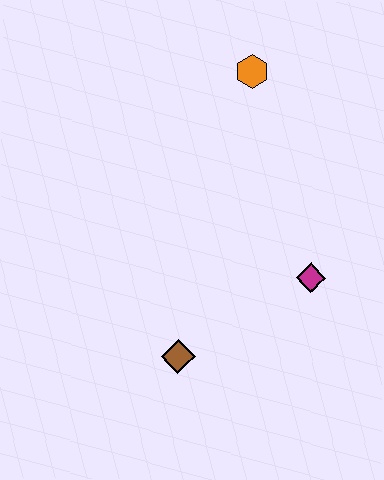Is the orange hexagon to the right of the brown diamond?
Yes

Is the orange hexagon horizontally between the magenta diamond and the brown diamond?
Yes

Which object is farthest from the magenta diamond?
The orange hexagon is farthest from the magenta diamond.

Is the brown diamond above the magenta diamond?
No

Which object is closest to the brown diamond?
The magenta diamond is closest to the brown diamond.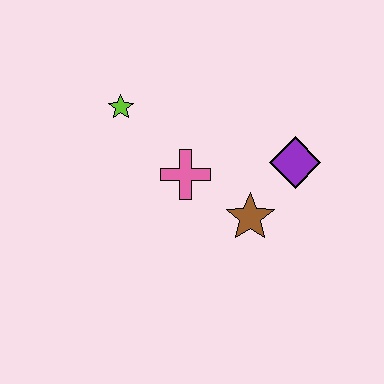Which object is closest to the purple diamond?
The brown star is closest to the purple diamond.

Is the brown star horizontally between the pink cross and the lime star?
No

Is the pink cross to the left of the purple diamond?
Yes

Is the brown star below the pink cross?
Yes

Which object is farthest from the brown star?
The lime star is farthest from the brown star.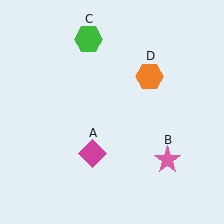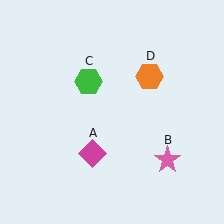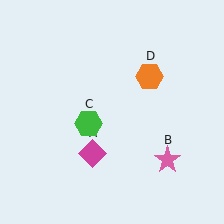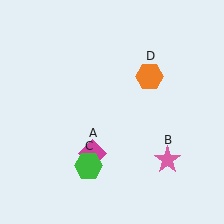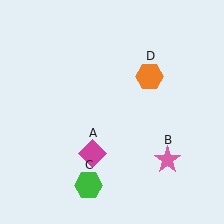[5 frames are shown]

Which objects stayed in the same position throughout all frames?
Magenta diamond (object A) and pink star (object B) and orange hexagon (object D) remained stationary.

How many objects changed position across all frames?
1 object changed position: green hexagon (object C).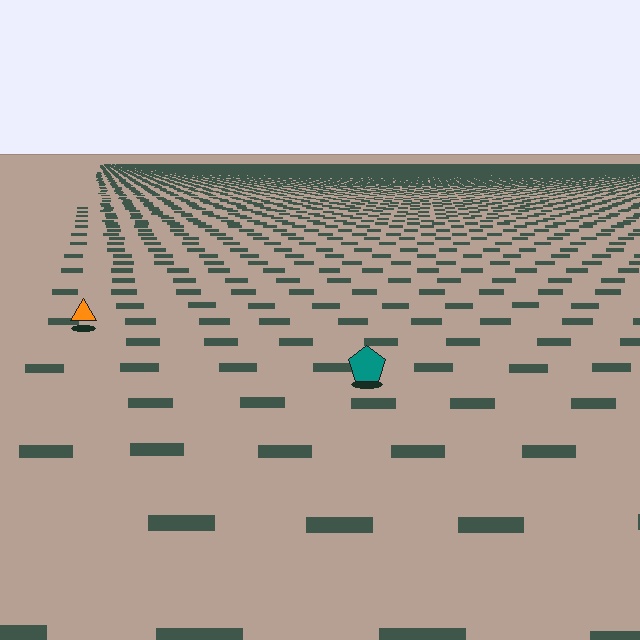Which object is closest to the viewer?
The teal pentagon is closest. The texture marks near it are larger and more spread out.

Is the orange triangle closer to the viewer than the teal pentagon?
No. The teal pentagon is closer — you can tell from the texture gradient: the ground texture is coarser near it.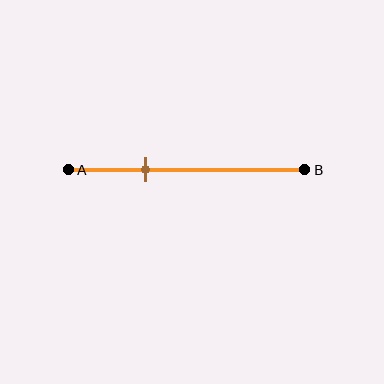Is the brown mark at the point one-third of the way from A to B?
Yes, the mark is approximately at the one-third point.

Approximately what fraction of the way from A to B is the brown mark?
The brown mark is approximately 35% of the way from A to B.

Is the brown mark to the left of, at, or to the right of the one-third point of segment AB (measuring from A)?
The brown mark is approximately at the one-third point of segment AB.